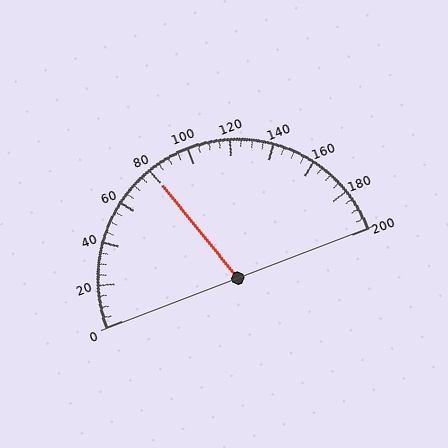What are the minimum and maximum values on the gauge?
The gauge ranges from 0 to 200.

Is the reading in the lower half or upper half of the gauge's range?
The reading is in the lower half of the range (0 to 200).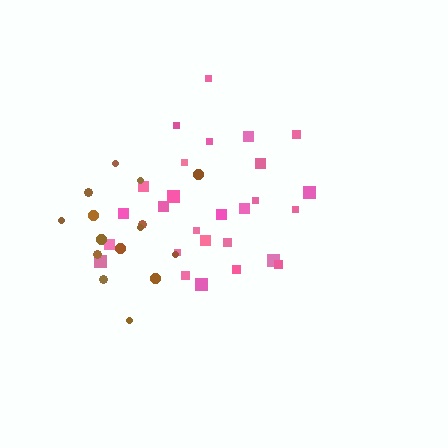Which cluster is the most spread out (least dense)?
Pink.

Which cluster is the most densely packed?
Brown.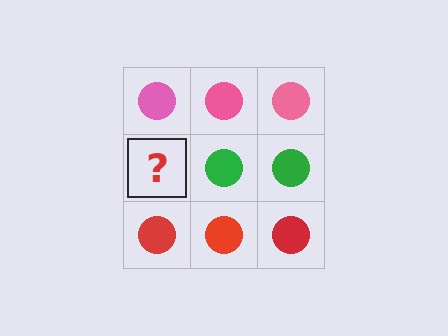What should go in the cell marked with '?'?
The missing cell should contain a green circle.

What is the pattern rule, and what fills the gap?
The rule is that each row has a consistent color. The gap should be filled with a green circle.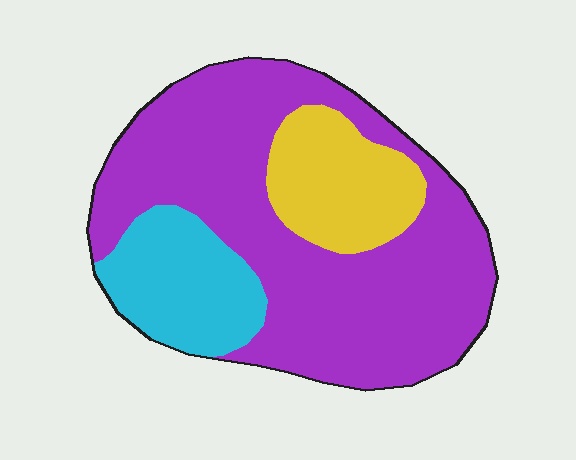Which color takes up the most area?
Purple, at roughly 65%.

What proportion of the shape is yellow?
Yellow covers 17% of the shape.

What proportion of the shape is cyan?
Cyan covers around 20% of the shape.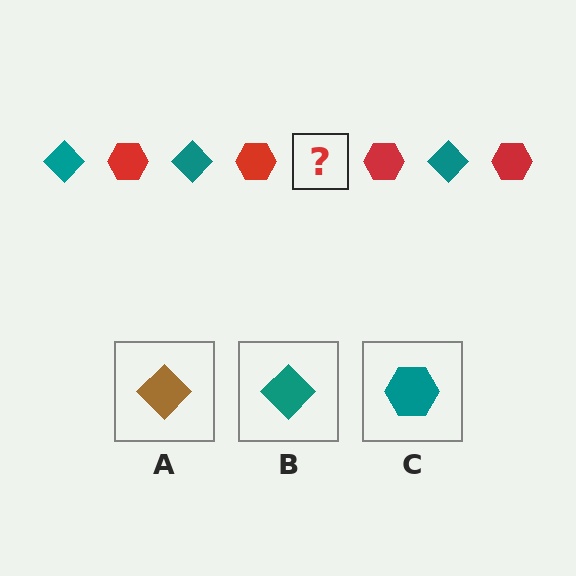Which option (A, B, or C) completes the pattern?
B.